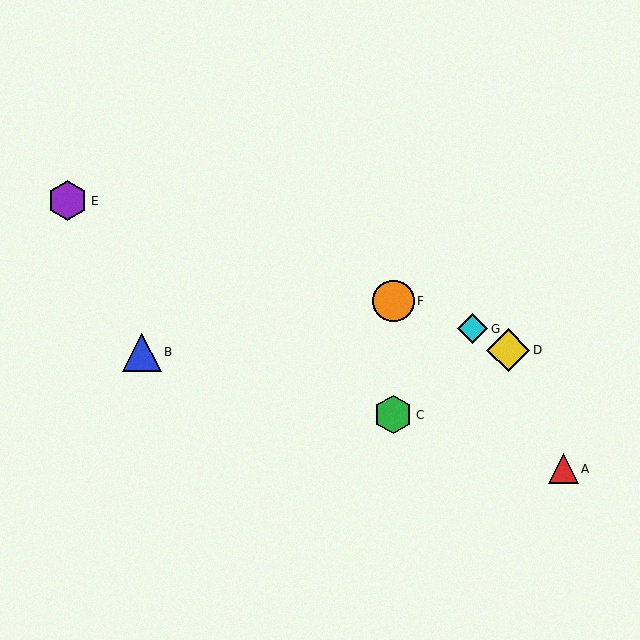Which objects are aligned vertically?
Objects C, F are aligned vertically.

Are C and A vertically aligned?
No, C is at x≈393 and A is at x≈563.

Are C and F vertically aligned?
Yes, both are at x≈393.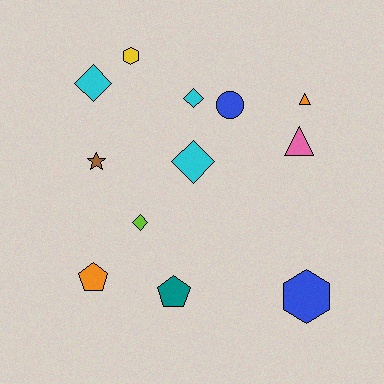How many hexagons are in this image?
There are 2 hexagons.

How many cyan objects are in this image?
There are 3 cyan objects.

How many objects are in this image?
There are 12 objects.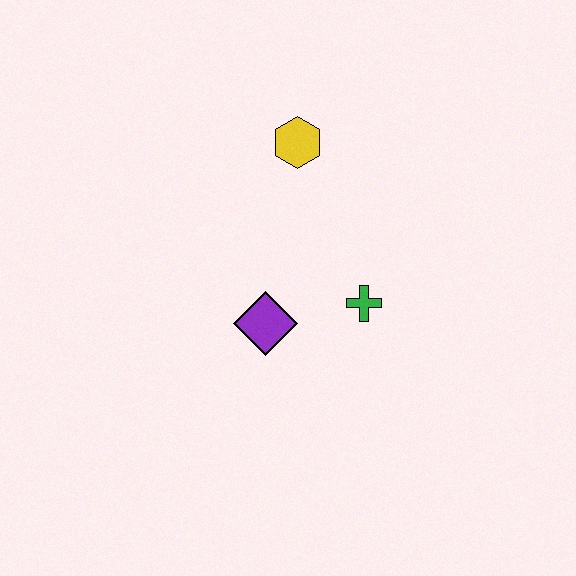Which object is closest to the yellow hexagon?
The green cross is closest to the yellow hexagon.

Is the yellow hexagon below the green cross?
No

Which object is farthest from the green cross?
The yellow hexagon is farthest from the green cross.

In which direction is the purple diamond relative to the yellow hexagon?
The purple diamond is below the yellow hexagon.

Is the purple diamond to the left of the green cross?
Yes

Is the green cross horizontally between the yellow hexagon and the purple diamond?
No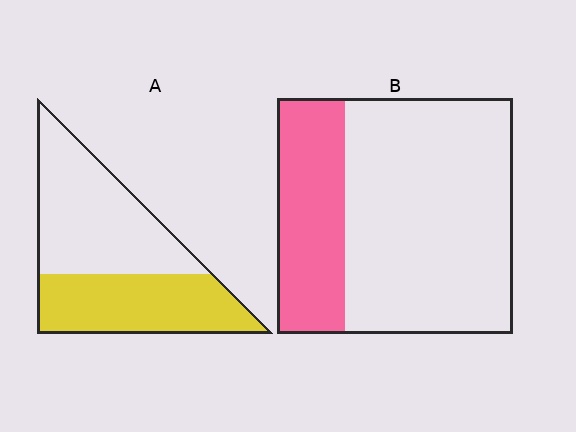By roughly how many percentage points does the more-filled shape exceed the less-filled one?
By roughly 15 percentage points (A over B).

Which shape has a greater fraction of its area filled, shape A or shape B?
Shape A.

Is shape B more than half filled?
No.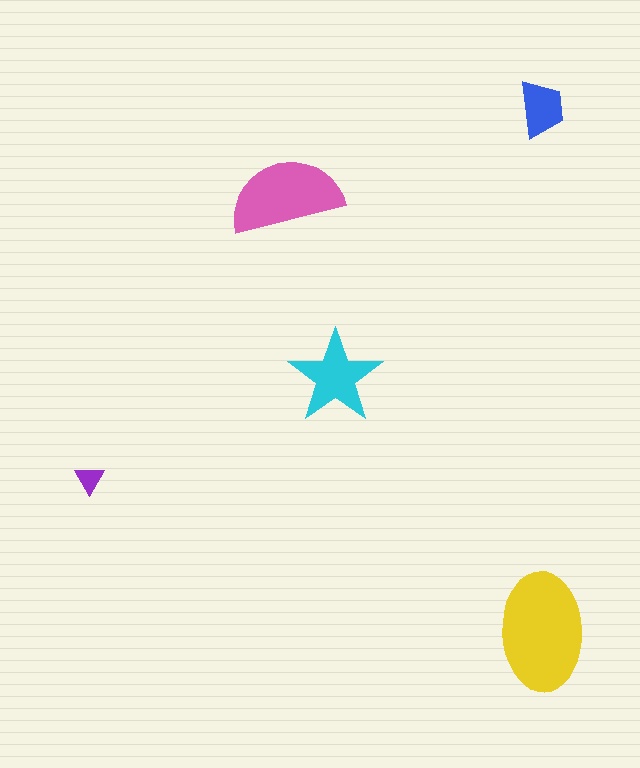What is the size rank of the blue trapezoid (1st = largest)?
4th.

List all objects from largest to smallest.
The yellow ellipse, the pink semicircle, the cyan star, the blue trapezoid, the purple triangle.